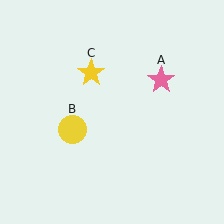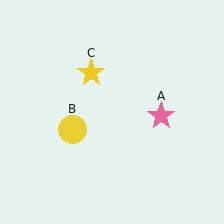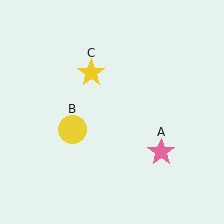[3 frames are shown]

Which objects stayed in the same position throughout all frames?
Yellow circle (object B) and yellow star (object C) remained stationary.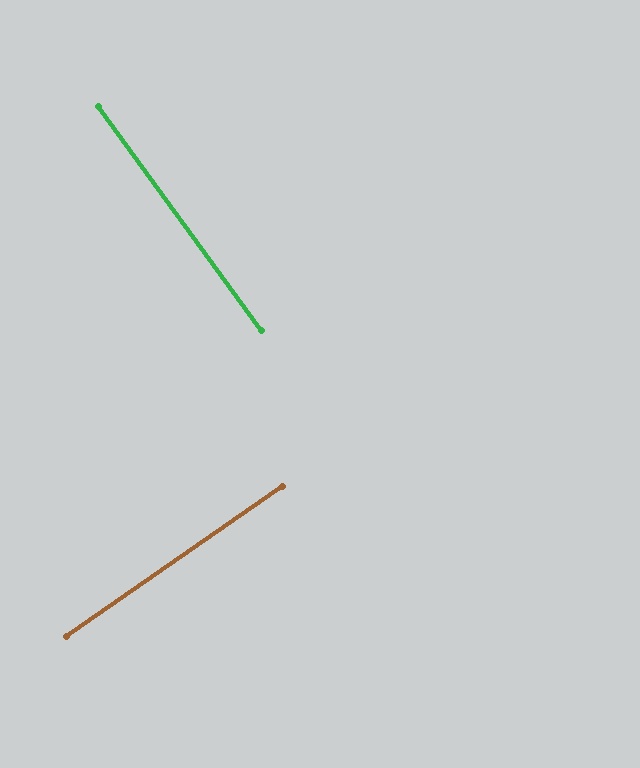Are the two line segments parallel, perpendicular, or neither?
Perpendicular — they meet at approximately 89°.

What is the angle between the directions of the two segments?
Approximately 89 degrees.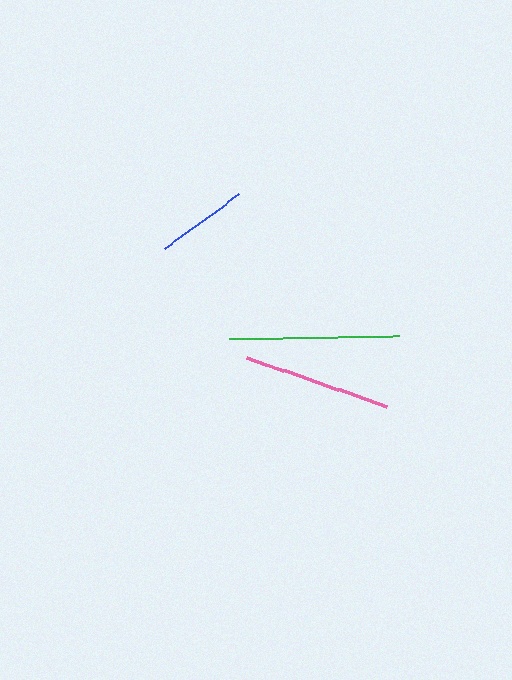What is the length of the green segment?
The green segment is approximately 170 pixels long.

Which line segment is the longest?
The green line is the longest at approximately 170 pixels.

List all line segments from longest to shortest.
From longest to shortest: green, pink, blue.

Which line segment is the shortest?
The blue line is the shortest at approximately 92 pixels.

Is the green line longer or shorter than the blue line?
The green line is longer than the blue line.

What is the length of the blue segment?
The blue segment is approximately 92 pixels long.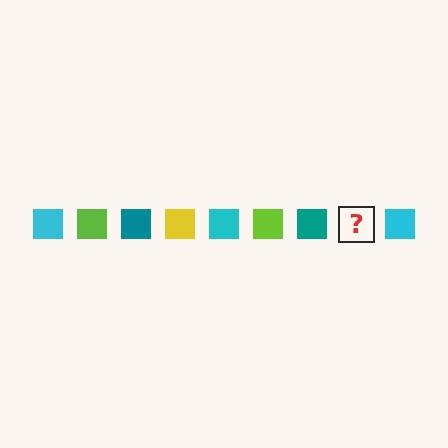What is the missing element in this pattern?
The missing element is a yellow square.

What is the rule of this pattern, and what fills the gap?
The rule is that the pattern cycles through cyan, lime, teal, yellow squares. The gap should be filled with a yellow square.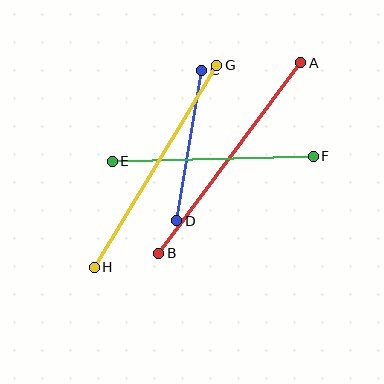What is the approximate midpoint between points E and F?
The midpoint is at approximately (213, 159) pixels.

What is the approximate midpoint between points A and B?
The midpoint is at approximately (230, 158) pixels.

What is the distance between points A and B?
The distance is approximately 237 pixels.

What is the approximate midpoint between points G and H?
The midpoint is at approximately (155, 166) pixels.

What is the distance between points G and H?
The distance is approximately 236 pixels.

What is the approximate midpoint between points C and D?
The midpoint is at approximately (189, 145) pixels.